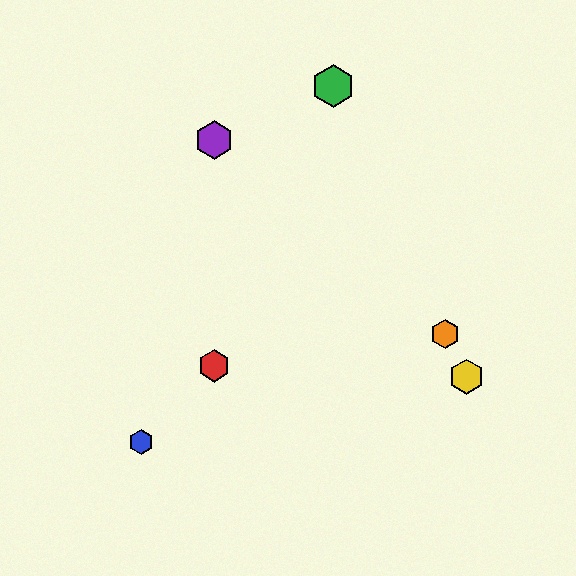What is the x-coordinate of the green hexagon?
The green hexagon is at x≈333.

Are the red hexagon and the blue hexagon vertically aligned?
No, the red hexagon is at x≈214 and the blue hexagon is at x≈141.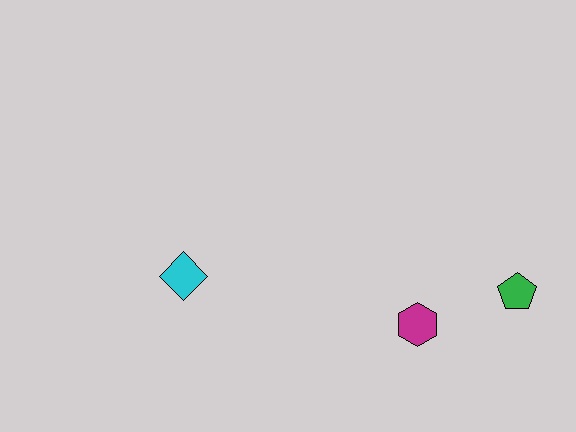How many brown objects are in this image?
There are no brown objects.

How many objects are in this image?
There are 3 objects.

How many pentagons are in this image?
There is 1 pentagon.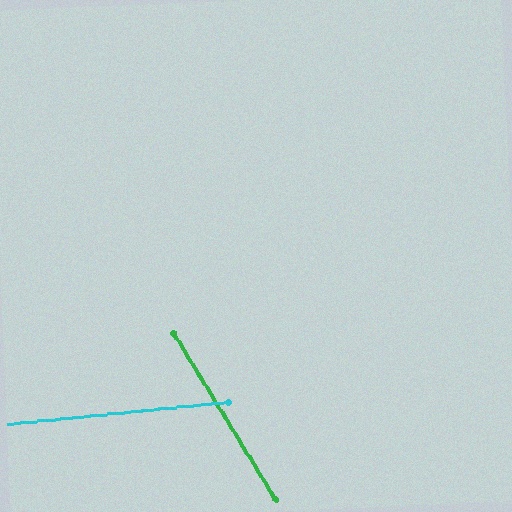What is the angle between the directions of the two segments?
Approximately 64 degrees.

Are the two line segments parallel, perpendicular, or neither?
Neither parallel nor perpendicular — they differ by about 64°.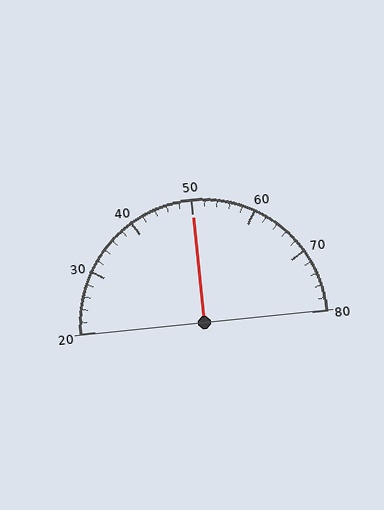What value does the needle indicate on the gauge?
The needle indicates approximately 50.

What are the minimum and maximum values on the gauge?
The gauge ranges from 20 to 80.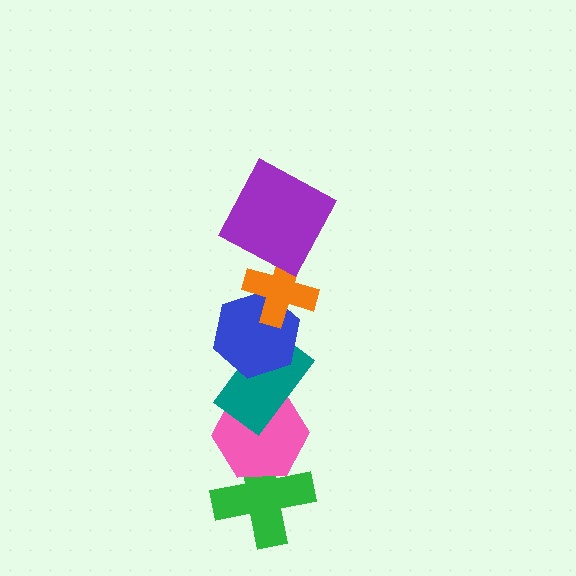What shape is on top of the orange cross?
The purple square is on top of the orange cross.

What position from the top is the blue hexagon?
The blue hexagon is 3rd from the top.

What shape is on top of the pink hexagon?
The teal rectangle is on top of the pink hexagon.